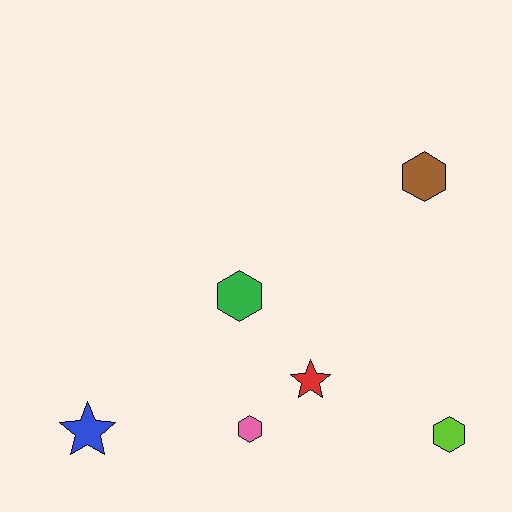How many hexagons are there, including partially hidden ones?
There are 4 hexagons.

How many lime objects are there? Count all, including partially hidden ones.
There is 1 lime object.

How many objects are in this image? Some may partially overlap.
There are 6 objects.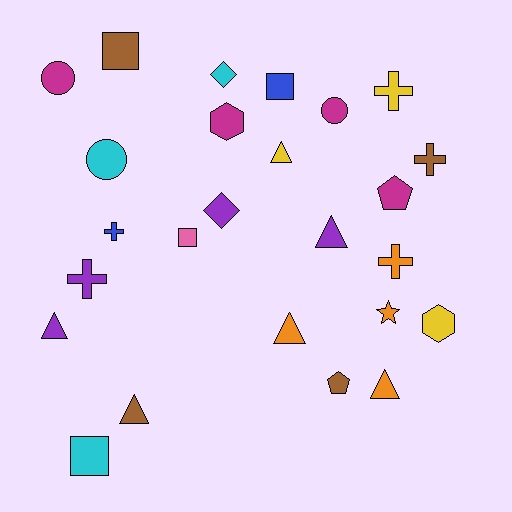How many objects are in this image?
There are 25 objects.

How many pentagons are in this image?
There are 2 pentagons.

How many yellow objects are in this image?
There are 3 yellow objects.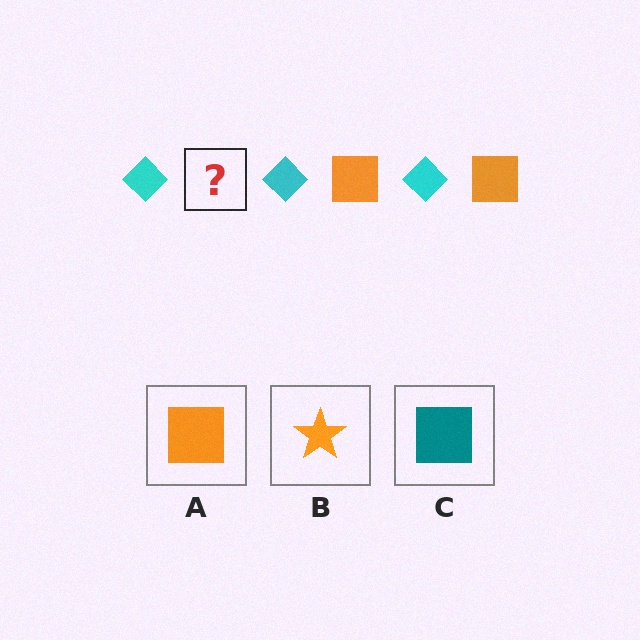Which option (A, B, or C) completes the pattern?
A.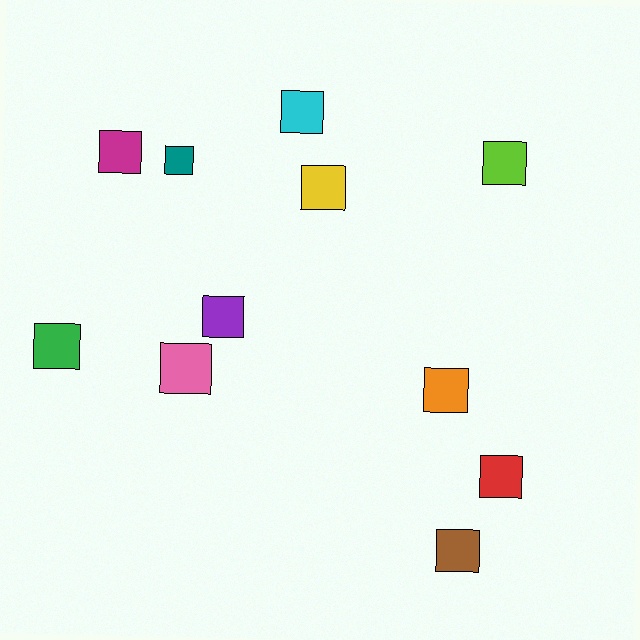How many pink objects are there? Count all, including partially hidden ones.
There is 1 pink object.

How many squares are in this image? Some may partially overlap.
There are 11 squares.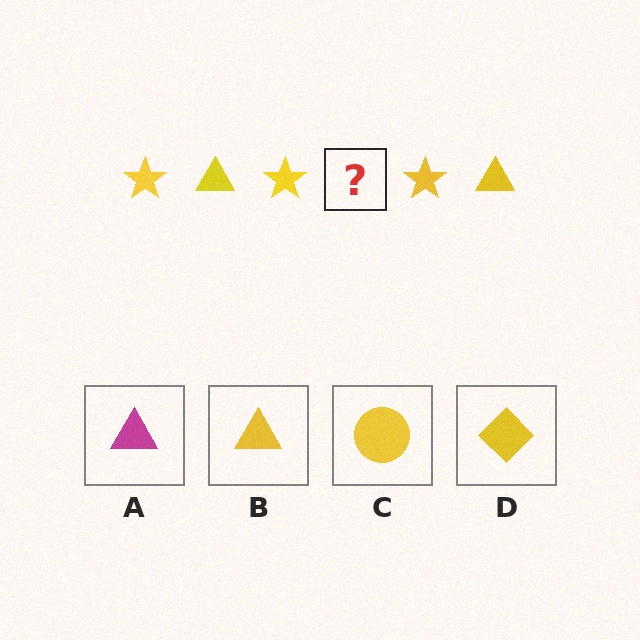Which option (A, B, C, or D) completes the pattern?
B.